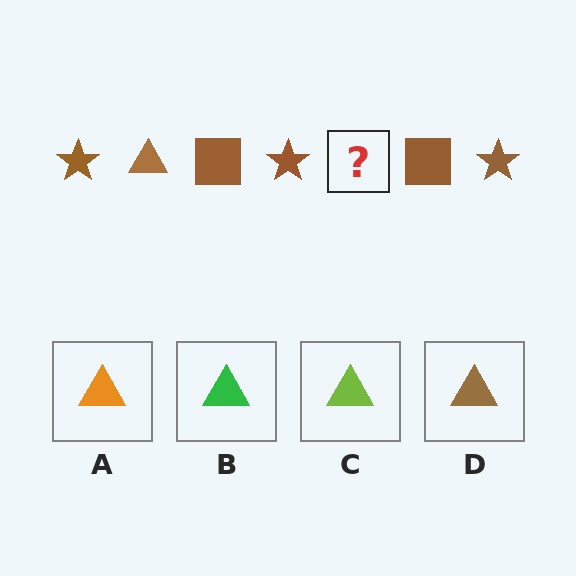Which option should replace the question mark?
Option D.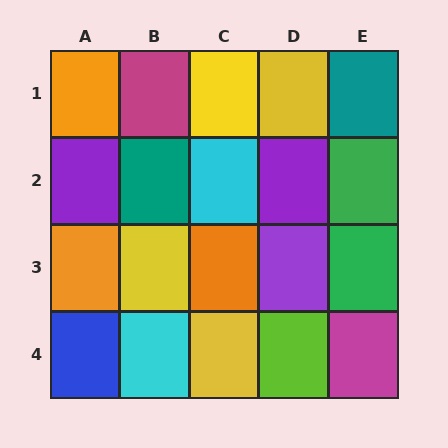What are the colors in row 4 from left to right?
Blue, cyan, yellow, lime, magenta.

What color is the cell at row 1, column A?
Orange.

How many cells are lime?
1 cell is lime.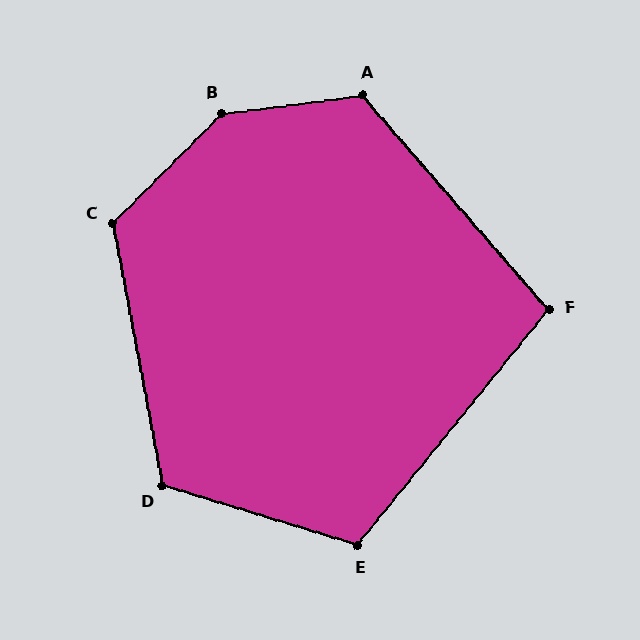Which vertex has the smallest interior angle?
F, at approximately 100 degrees.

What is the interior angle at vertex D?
Approximately 118 degrees (obtuse).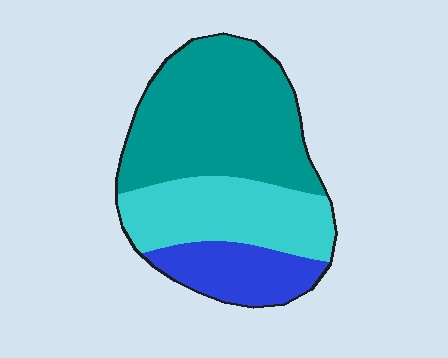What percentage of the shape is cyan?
Cyan takes up about one third (1/3) of the shape.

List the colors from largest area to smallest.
From largest to smallest: teal, cyan, blue.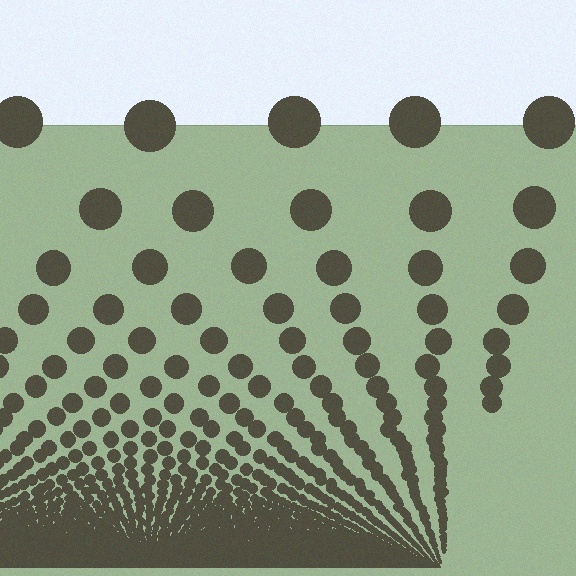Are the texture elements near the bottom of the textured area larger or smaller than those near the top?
Smaller. The gradient is inverted — elements near the bottom are smaller and denser.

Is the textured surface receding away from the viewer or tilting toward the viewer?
The surface appears to tilt toward the viewer. Texture elements get larger and sparser toward the top.